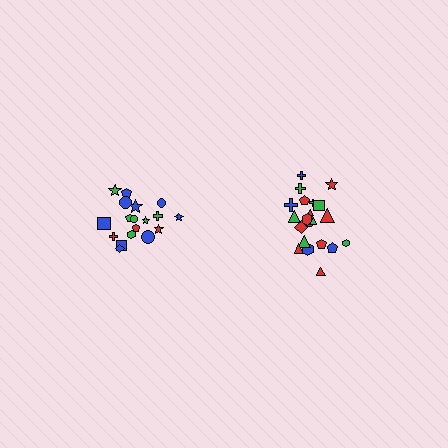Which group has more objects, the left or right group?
The right group.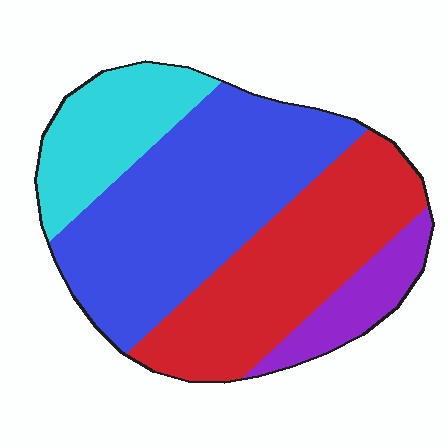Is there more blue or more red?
Blue.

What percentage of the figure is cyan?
Cyan takes up about one sixth (1/6) of the figure.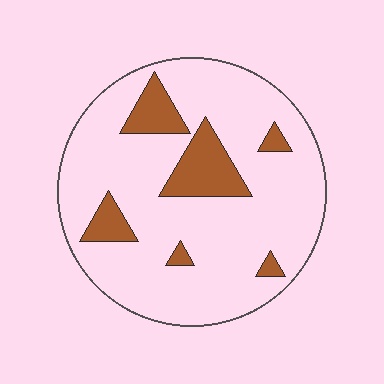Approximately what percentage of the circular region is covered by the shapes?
Approximately 15%.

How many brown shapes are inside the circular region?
6.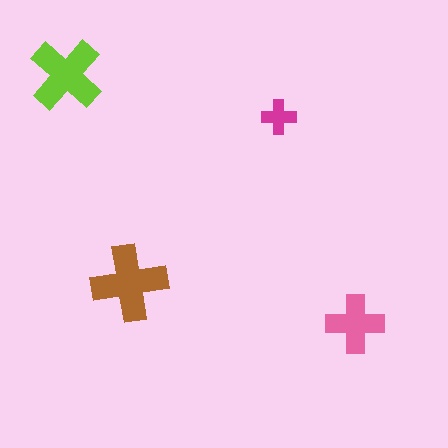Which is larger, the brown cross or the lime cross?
The brown one.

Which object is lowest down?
The pink cross is bottommost.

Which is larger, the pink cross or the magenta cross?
The pink one.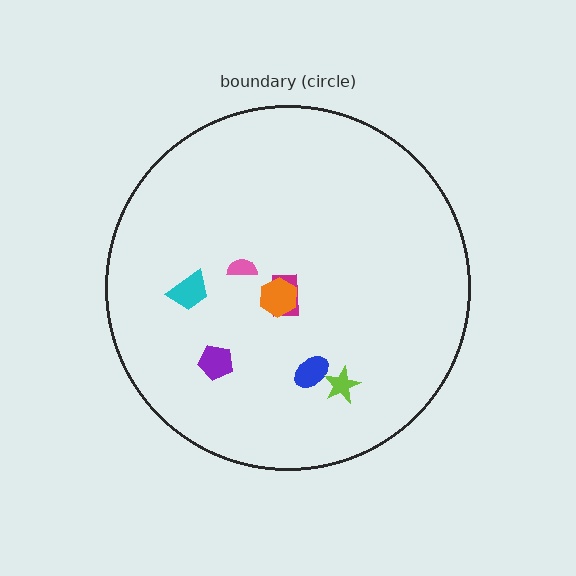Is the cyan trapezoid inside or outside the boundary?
Inside.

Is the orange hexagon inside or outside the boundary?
Inside.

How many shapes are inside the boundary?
7 inside, 0 outside.